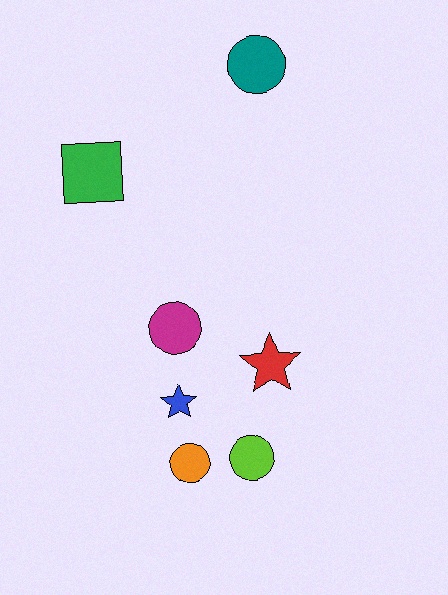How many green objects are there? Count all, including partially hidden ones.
There is 1 green object.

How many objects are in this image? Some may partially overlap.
There are 7 objects.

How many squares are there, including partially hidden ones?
There is 1 square.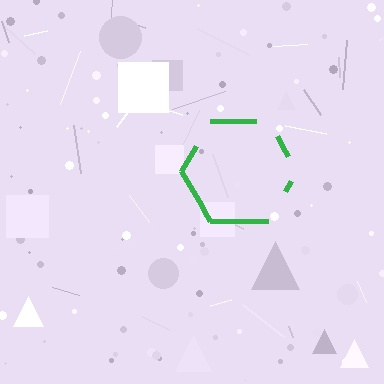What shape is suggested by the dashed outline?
The dashed outline suggests a hexagon.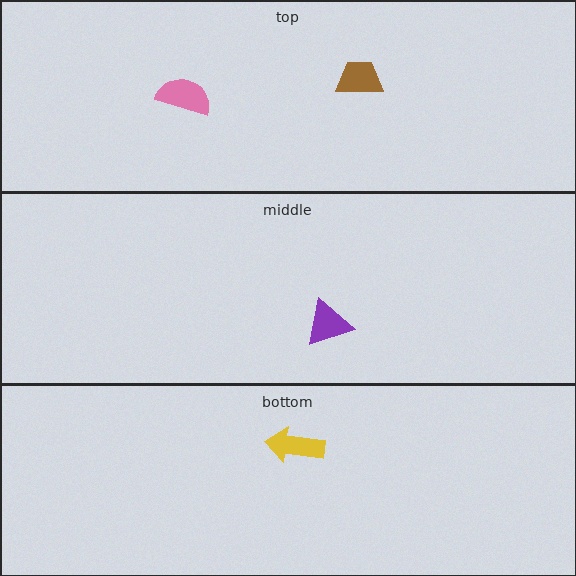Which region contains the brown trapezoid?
The top region.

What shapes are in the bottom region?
The yellow arrow.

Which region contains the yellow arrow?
The bottom region.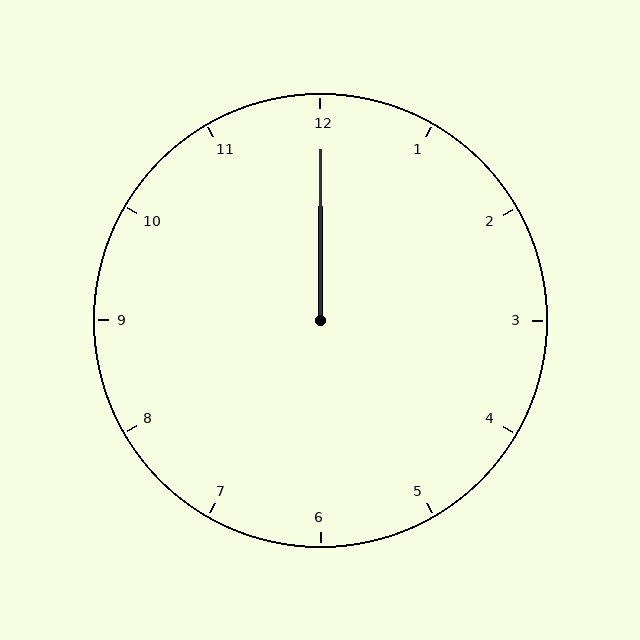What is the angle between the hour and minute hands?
Approximately 0 degrees.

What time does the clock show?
12:00.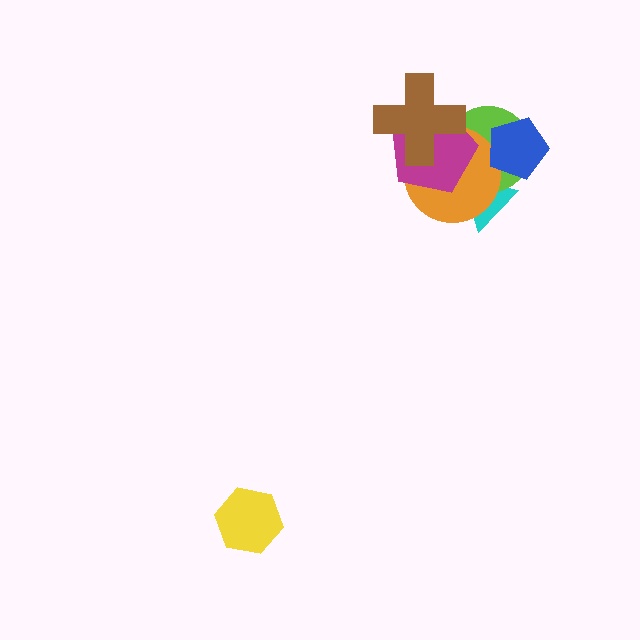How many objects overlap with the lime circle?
5 objects overlap with the lime circle.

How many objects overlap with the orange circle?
5 objects overlap with the orange circle.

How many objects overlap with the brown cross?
3 objects overlap with the brown cross.